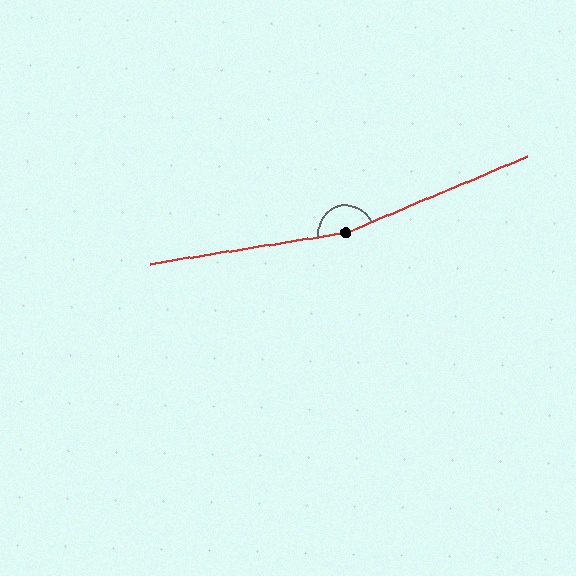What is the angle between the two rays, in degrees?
Approximately 166 degrees.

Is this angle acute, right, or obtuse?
It is obtuse.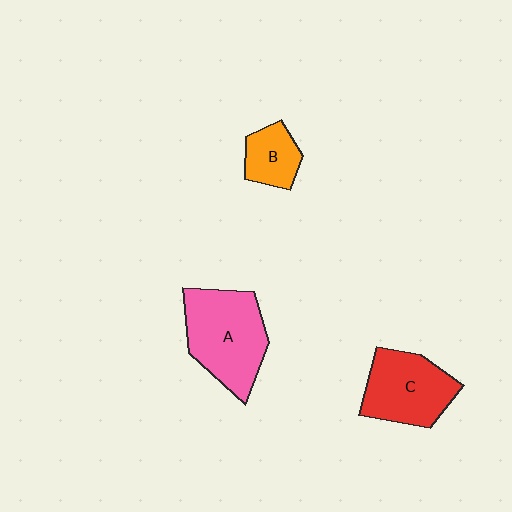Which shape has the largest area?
Shape A (pink).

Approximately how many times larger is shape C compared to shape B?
Approximately 1.9 times.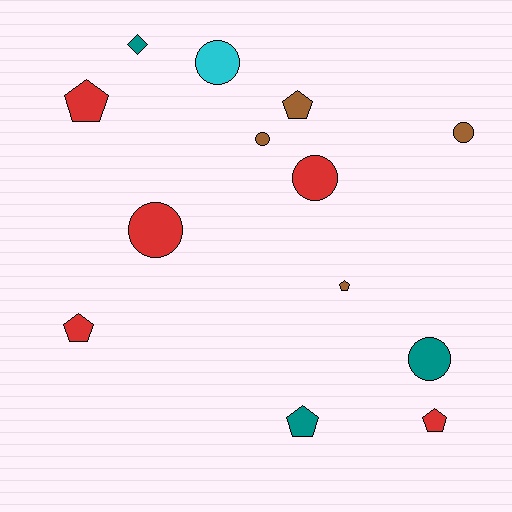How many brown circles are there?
There are 2 brown circles.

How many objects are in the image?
There are 13 objects.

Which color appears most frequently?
Red, with 5 objects.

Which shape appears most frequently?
Pentagon, with 6 objects.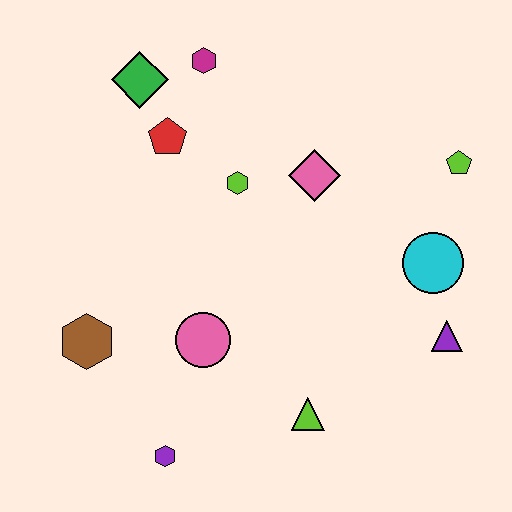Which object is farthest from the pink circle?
The lime pentagon is farthest from the pink circle.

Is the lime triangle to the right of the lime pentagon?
No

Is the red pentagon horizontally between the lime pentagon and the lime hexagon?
No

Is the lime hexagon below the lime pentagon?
Yes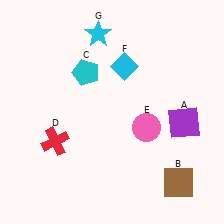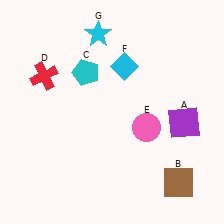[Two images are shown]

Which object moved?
The red cross (D) moved up.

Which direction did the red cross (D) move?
The red cross (D) moved up.